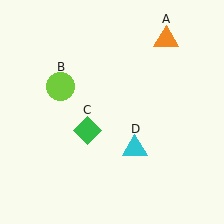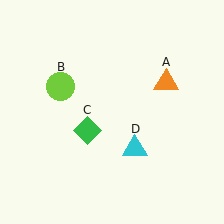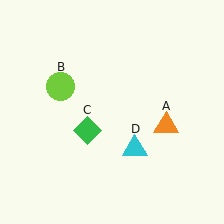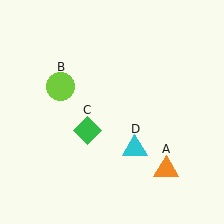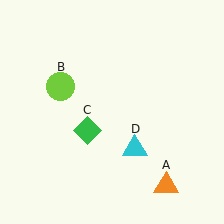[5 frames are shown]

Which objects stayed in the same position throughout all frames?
Lime circle (object B) and green diamond (object C) and cyan triangle (object D) remained stationary.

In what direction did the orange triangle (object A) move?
The orange triangle (object A) moved down.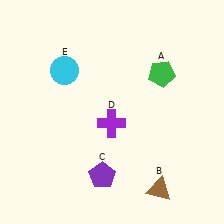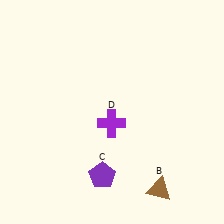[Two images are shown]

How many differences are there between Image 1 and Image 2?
There are 2 differences between the two images.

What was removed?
The cyan circle (E), the green pentagon (A) were removed in Image 2.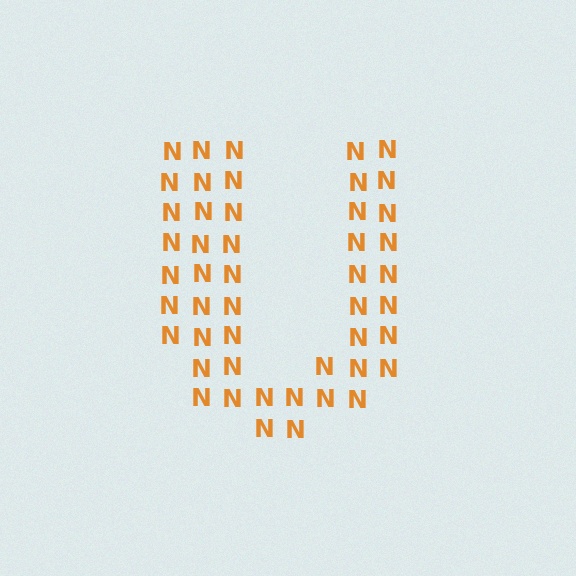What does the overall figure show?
The overall figure shows the letter U.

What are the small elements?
The small elements are letter N's.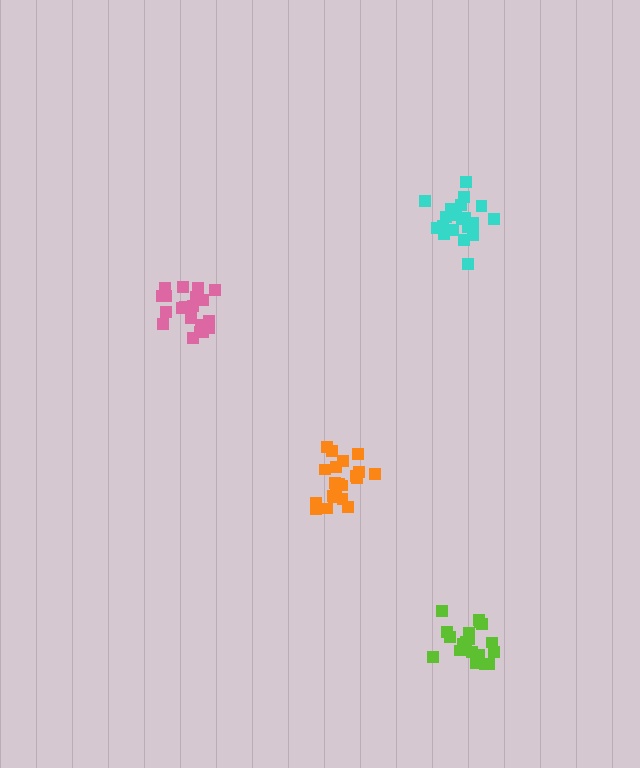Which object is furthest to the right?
The lime cluster is rightmost.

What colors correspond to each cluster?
The clusters are colored: cyan, lime, orange, pink.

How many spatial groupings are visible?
There are 4 spatial groupings.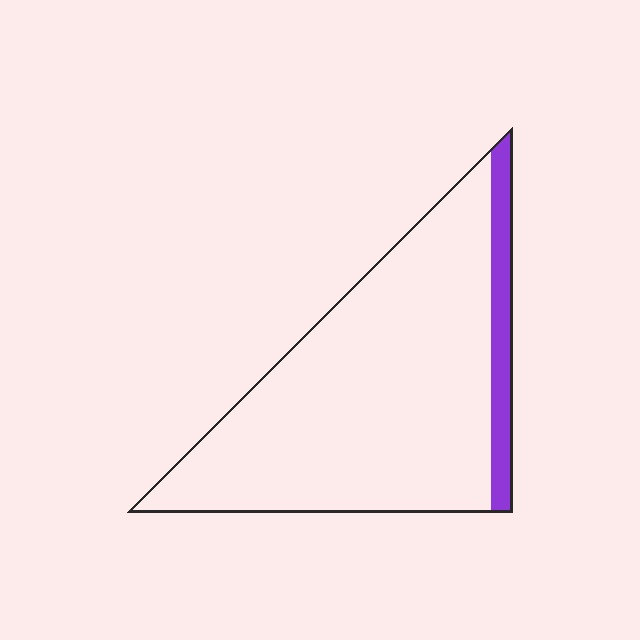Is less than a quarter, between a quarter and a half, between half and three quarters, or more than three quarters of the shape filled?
Less than a quarter.